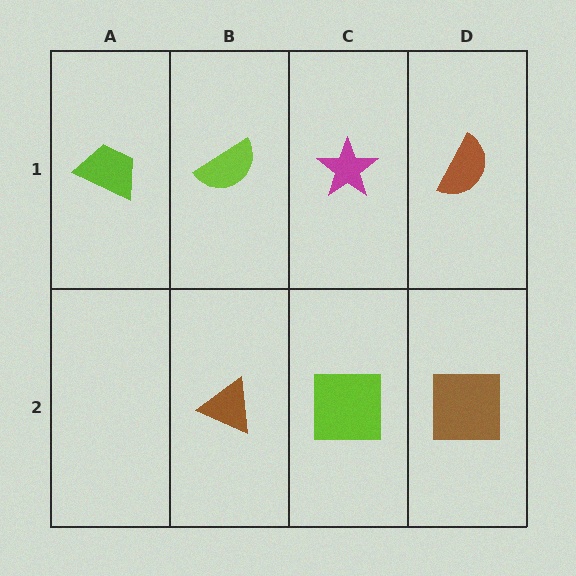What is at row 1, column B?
A lime semicircle.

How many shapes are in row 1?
4 shapes.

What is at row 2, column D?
A brown square.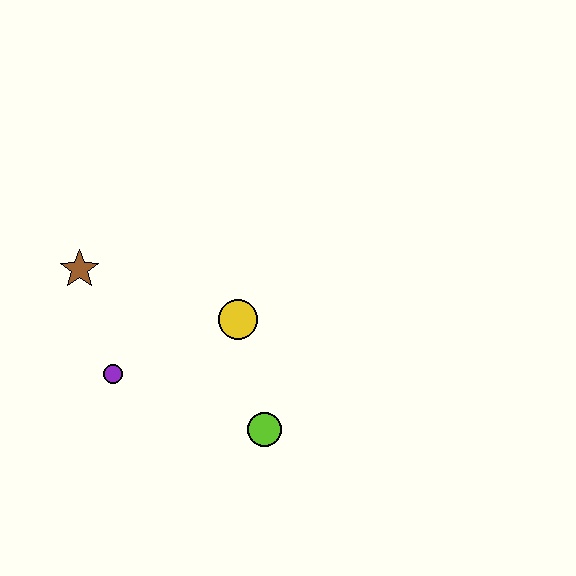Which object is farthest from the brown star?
The lime circle is farthest from the brown star.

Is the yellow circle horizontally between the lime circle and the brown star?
Yes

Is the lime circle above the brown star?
No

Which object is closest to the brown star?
The purple circle is closest to the brown star.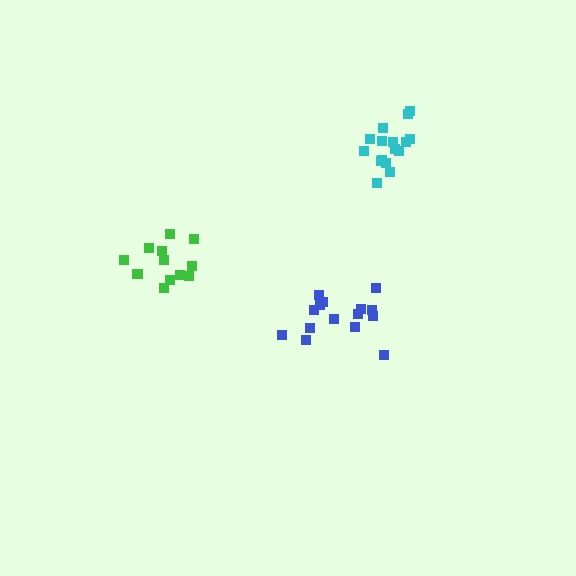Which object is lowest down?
The blue cluster is bottommost.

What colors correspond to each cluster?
The clusters are colored: blue, cyan, green.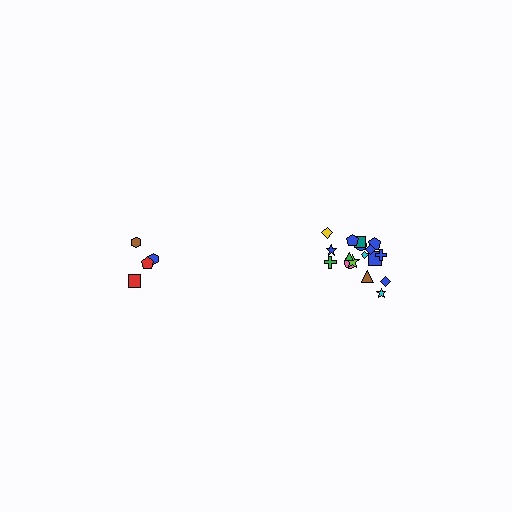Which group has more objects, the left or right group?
The right group.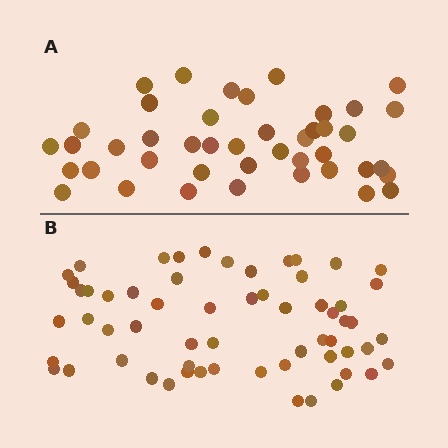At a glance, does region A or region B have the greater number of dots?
Region B (the bottom region) has more dots.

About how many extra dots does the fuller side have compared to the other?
Region B has approximately 15 more dots than region A.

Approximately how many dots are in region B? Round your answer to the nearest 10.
About 60 dots.